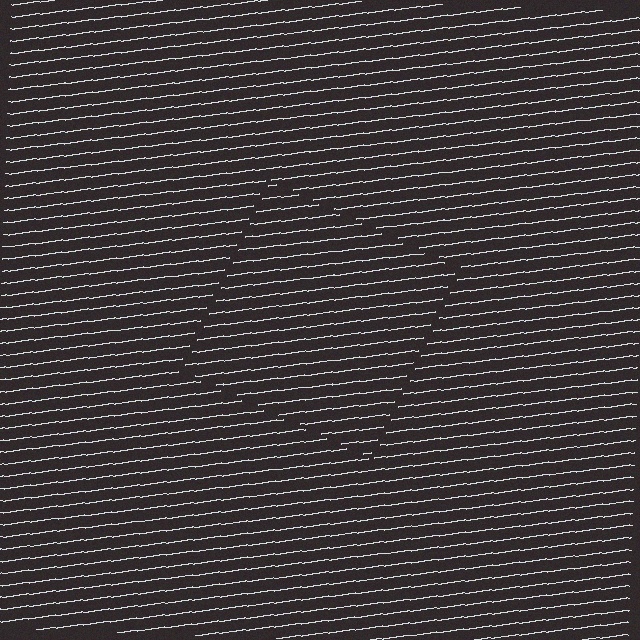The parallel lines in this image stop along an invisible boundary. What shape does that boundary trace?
An illusory square. The interior of the shape contains the same grating, shifted by half a period — the contour is defined by the phase discontinuity where line-ends from the inner and outer gratings abut.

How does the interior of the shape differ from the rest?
The interior of the shape contains the same grating, shifted by half a period — the contour is defined by the phase discontinuity where line-ends from the inner and outer gratings abut.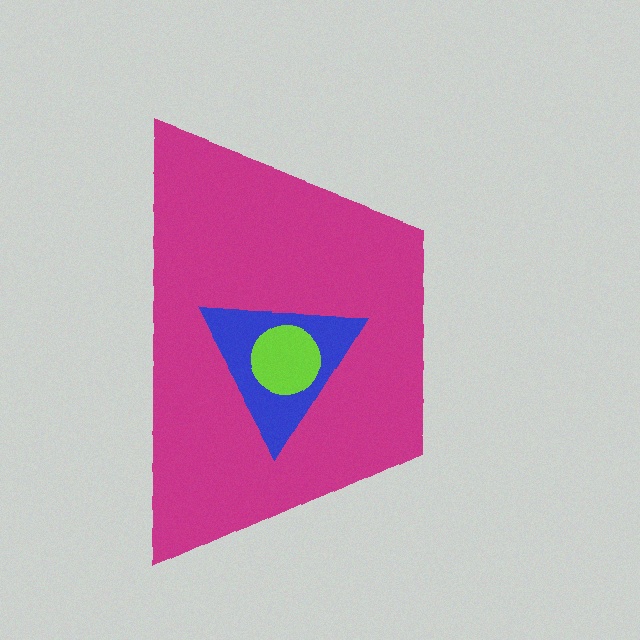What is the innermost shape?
The lime circle.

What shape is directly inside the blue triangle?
The lime circle.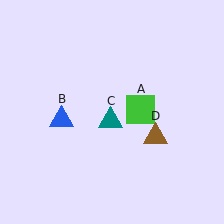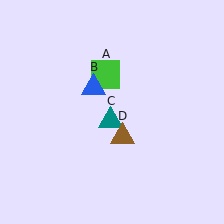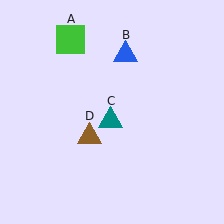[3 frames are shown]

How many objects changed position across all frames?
3 objects changed position: green square (object A), blue triangle (object B), brown triangle (object D).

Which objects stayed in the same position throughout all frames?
Teal triangle (object C) remained stationary.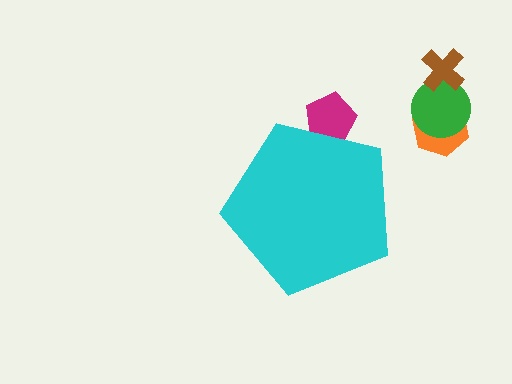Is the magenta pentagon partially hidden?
Yes, the magenta pentagon is partially hidden behind the cyan pentagon.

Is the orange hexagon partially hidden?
No, the orange hexagon is fully visible.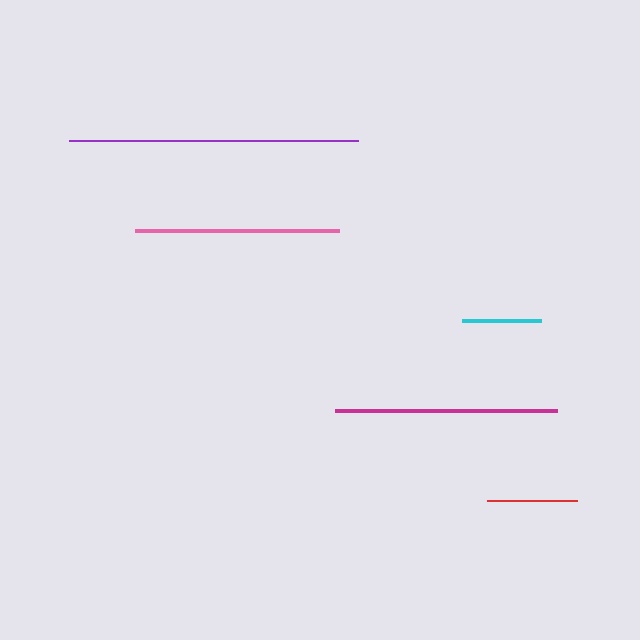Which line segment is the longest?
The purple line is the longest at approximately 289 pixels.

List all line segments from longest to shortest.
From longest to shortest: purple, magenta, pink, red, cyan.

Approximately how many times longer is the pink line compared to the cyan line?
The pink line is approximately 2.6 times the length of the cyan line.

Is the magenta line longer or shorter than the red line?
The magenta line is longer than the red line.